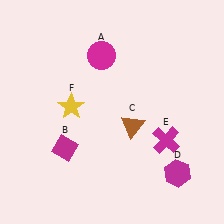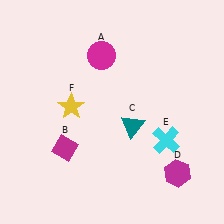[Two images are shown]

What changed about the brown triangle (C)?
In Image 1, C is brown. In Image 2, it changed to teal.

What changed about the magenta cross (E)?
In Image 1, E is magenta. In Image 2, it changed to cyan.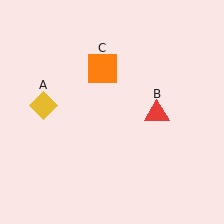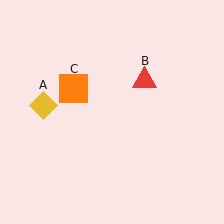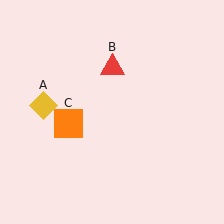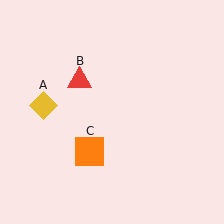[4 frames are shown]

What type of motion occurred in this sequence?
The red triangle (object B), orange square (object C) rotated counterclockwise around the center of the scene.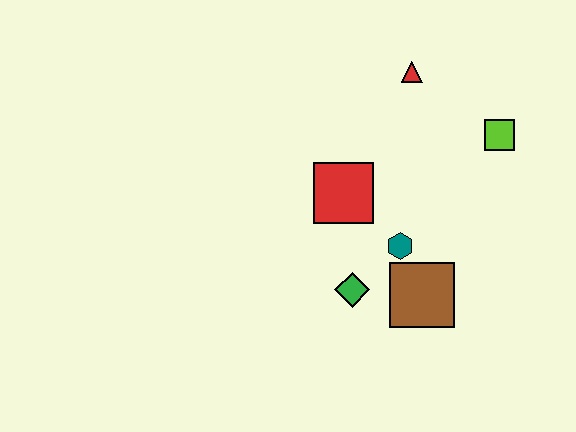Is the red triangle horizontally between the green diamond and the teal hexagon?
No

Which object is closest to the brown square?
The teal hexagon is closest to the brown square.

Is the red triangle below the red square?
No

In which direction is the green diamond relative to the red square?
The green diamond is below the red square.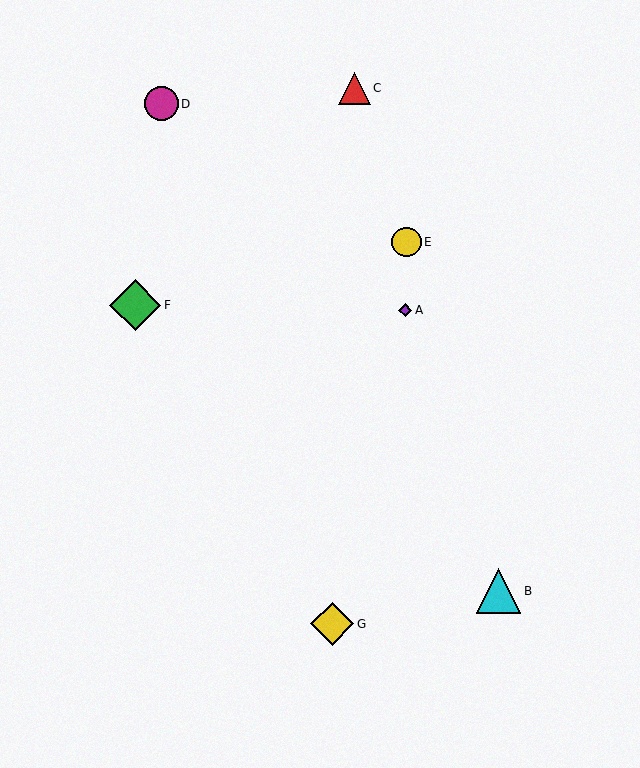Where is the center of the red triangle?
The center of the red triangle is at (354, 88).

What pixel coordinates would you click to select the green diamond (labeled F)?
Click at (135, 305) to select the green diamond F.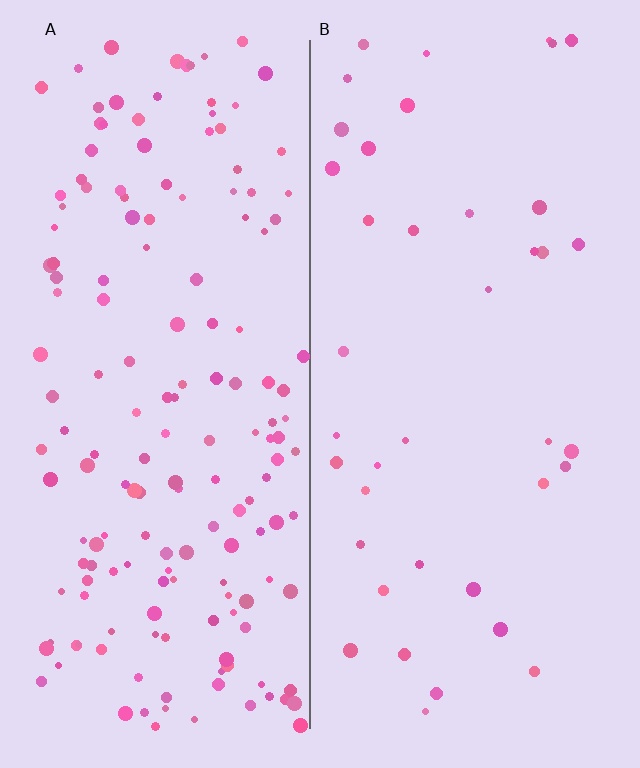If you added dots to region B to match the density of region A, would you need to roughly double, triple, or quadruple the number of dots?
Approximately quadruple.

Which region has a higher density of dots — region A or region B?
A (the left).